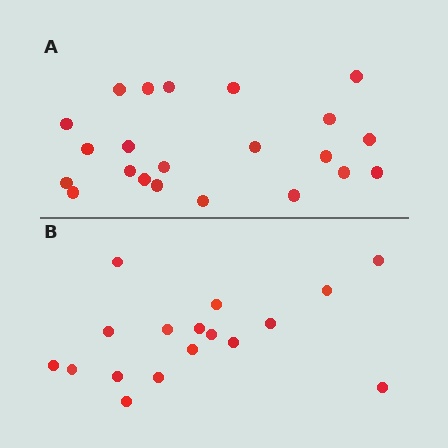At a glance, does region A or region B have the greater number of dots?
Region A (the top region) has more dots.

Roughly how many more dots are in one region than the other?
Region A has about 5 more dots than region B.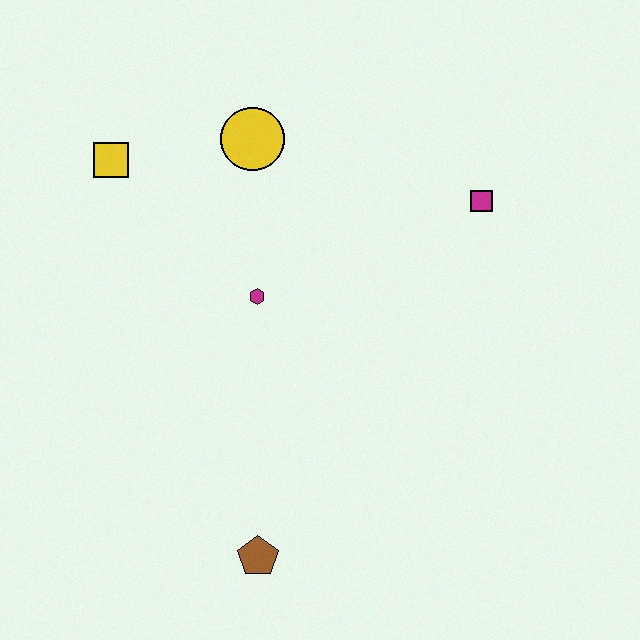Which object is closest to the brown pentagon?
The magenta hexagon is closest to the brown pentagon.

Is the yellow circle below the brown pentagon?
No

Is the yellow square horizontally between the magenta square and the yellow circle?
No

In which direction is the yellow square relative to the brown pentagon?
The yellow square is above the brown pentagon.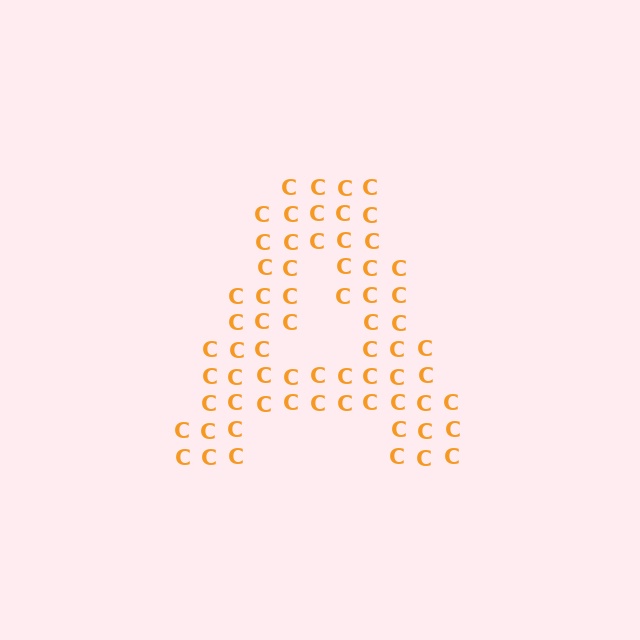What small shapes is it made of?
It is made of small letter C's.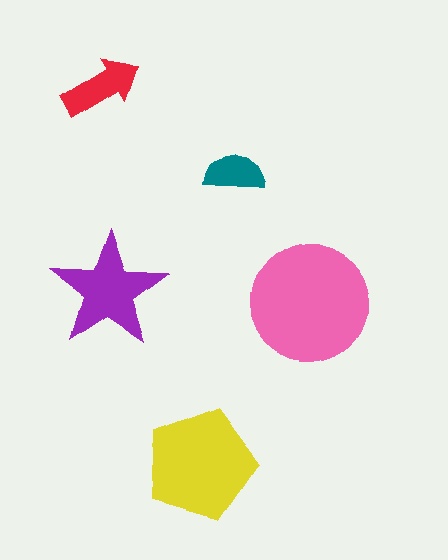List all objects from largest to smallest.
The pink circle, the yellow pentagon, the purple star, the red arrow, the teal semicircle.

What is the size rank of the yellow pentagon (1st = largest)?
2nd.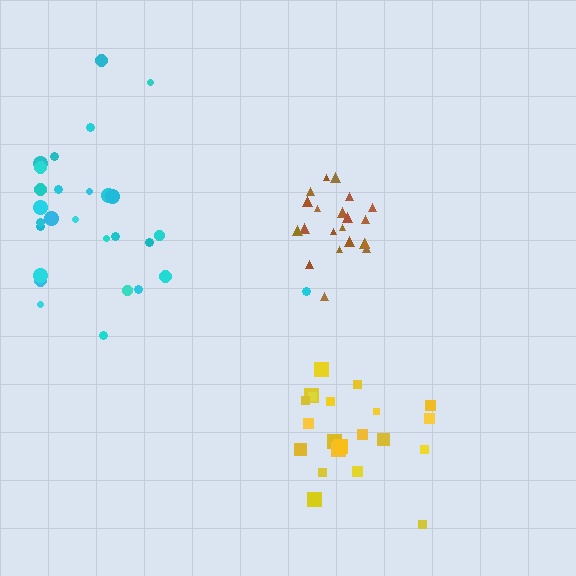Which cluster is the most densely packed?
Brown.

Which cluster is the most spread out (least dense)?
Cyan.